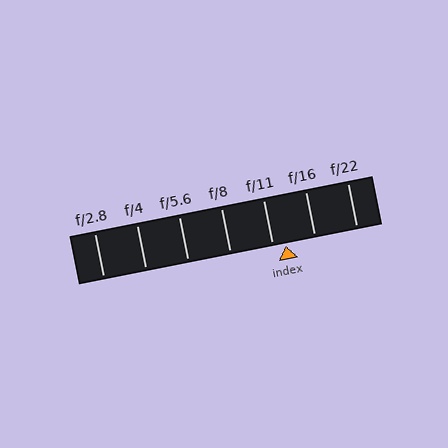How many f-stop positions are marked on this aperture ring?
There are 7 f-stop positions marked.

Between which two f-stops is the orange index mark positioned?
The index mark is between f/11 and f/16.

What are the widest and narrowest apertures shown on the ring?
The widest aperture shown is f/2.8 and the narrowest is f/22.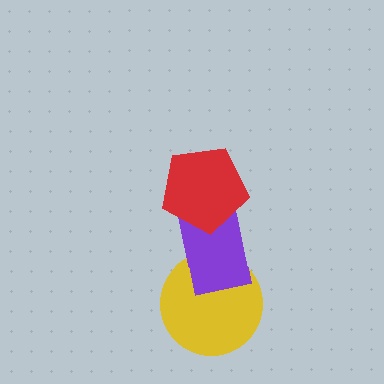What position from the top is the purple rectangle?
The purple rectangle is 2nd from the top.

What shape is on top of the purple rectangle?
The red pentagon is on top of the purple rectangle.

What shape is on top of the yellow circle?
The purple rectangle is on top of the yellow circle.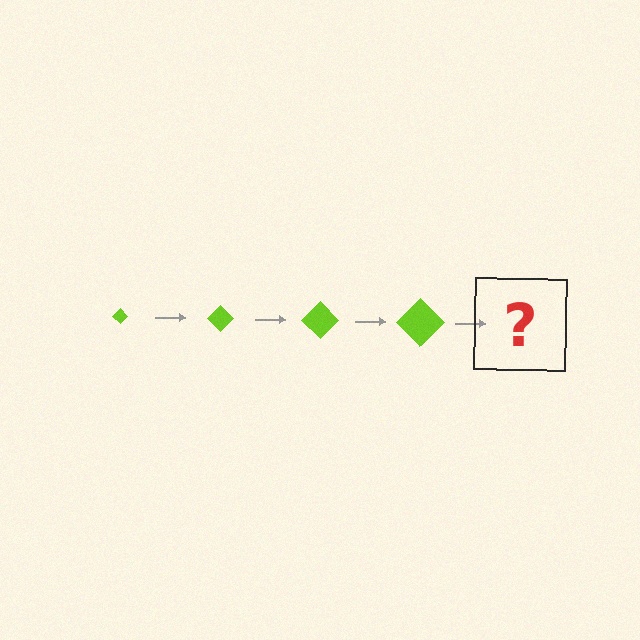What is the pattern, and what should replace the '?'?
The pattern is that the diamond gets progressively larger each step. The '?' should be a lime diamond, larger than the previous one.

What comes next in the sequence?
The next element should be a lime diamond, larger than the previous one.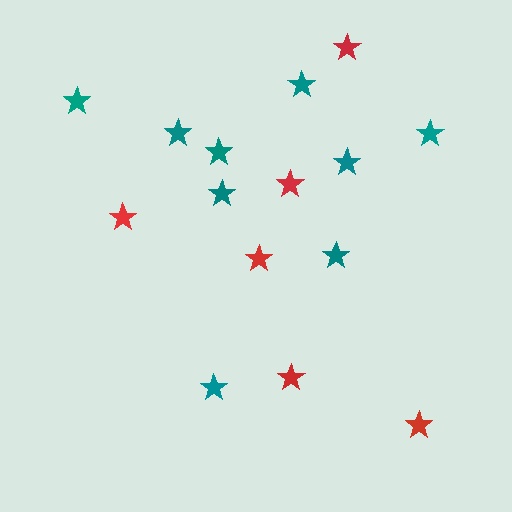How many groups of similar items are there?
There are 2 groups: one group of red stars (6) and one group of teal stars (9).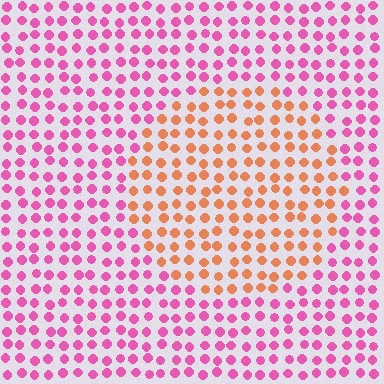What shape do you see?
I see a circle.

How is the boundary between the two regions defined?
The boundary is defined purely by a slight shift in hue (about 56 degrees). Spacing, size, and orientation are identical on both sides.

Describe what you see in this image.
The image is filled with small pink elements in a uniform arrangement. A circle-shaped region is visible where the elements are tinted to a slightly different hue, forming a subtle color boundary.